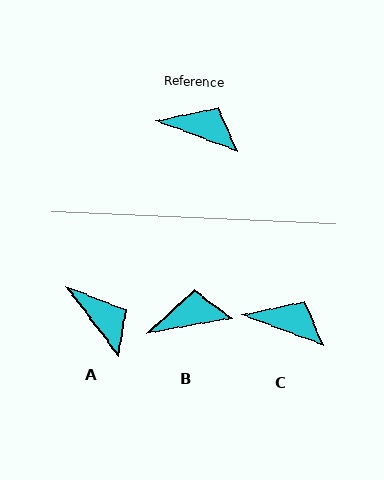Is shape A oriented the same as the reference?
No, it is off by about 33 degrees.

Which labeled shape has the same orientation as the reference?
C.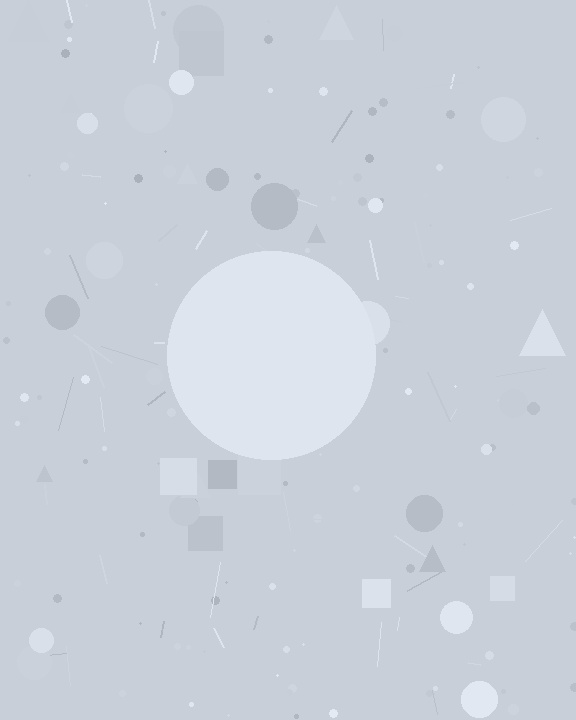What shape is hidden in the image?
A circle is hidden in the image.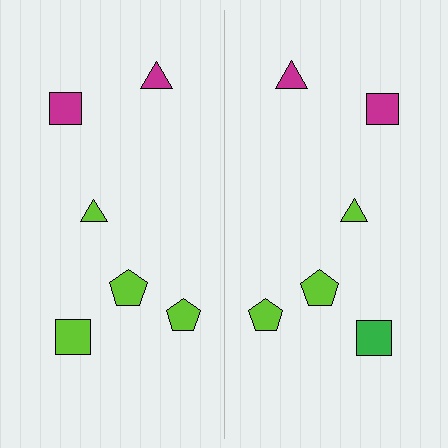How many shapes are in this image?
There are 12 shapes in this image.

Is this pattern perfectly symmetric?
No, the pattern is not perfectly symmetric. The green square on the right side breaks the symmetry — its mirror counterpart is lime.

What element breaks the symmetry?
The green square on the right side breaks the symmetry — its mirror counterpart is lime.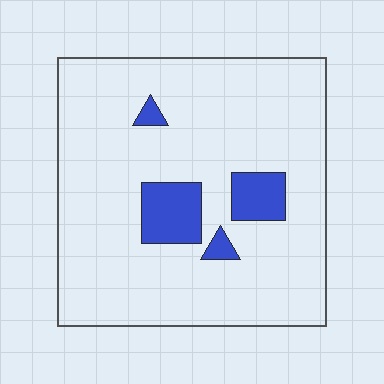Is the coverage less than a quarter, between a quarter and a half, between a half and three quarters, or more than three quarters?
Less than a quarter.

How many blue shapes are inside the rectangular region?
4.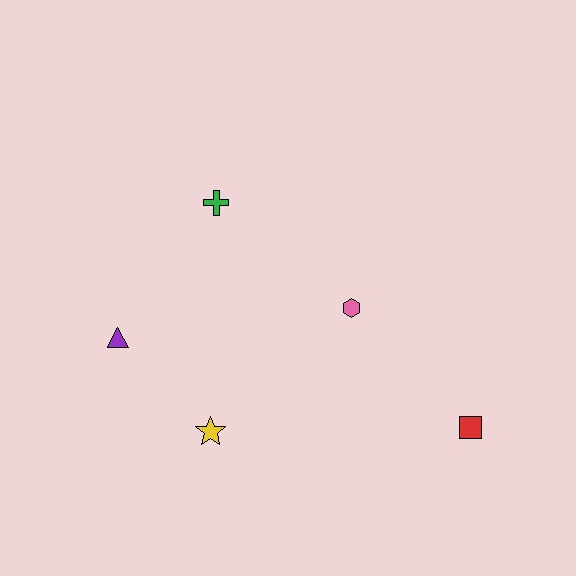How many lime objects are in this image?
There are no lime objects.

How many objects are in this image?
There are 5 objects.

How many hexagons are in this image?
There is 1 hexagon.